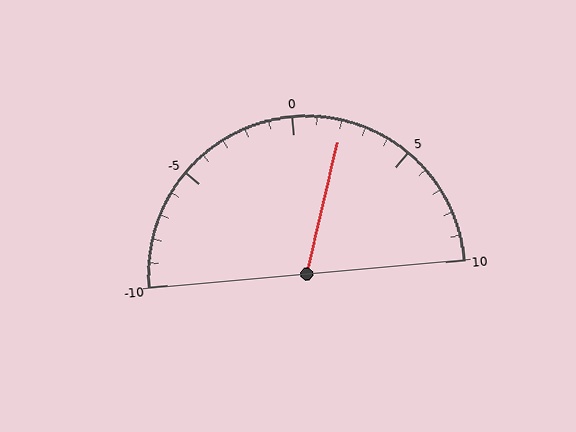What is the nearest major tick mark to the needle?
The nearest major tick mark is 0.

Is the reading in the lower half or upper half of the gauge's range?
The reading is in the upper half of the range (-10 to 10).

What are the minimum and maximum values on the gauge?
The gauge ranges from -10 to 10.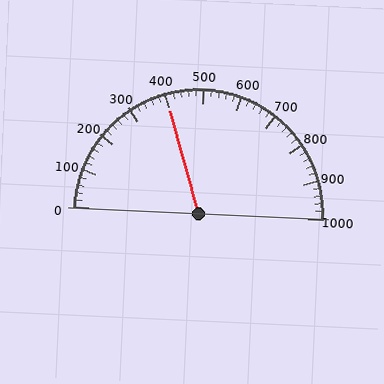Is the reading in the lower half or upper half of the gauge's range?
The reading is in the lower half of the range (0 to 1000).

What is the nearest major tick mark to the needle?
The nearest major tick mark is 400.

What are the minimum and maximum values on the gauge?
The gauge ranges from 0 to 1000.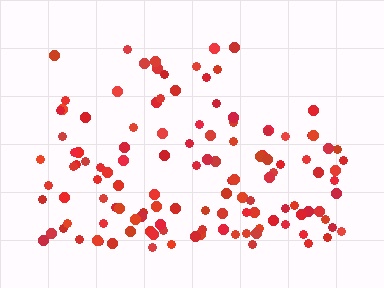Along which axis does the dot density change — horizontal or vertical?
Vertical.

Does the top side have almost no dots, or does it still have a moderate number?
Still a moderate number, just noticeably fewer than the bottom.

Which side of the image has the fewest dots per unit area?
The top.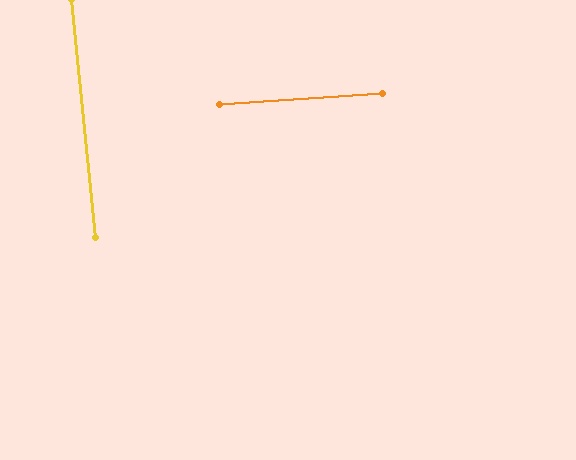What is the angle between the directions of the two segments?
Approximately 88 degrees.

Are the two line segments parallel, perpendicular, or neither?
Perpendicular — they meet at approximately 88°.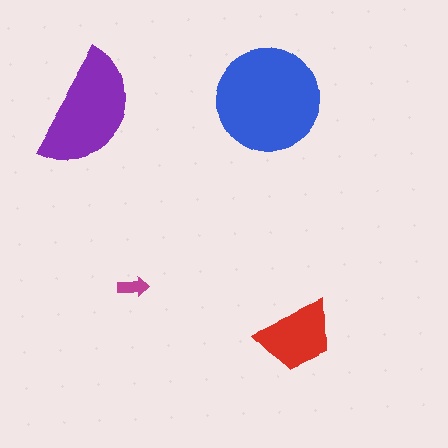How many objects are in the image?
There are 4 objects in the image.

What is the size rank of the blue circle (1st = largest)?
1st.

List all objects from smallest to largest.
The magenta arrow, the red trapezoid, the purple semicircle, the blue circle.